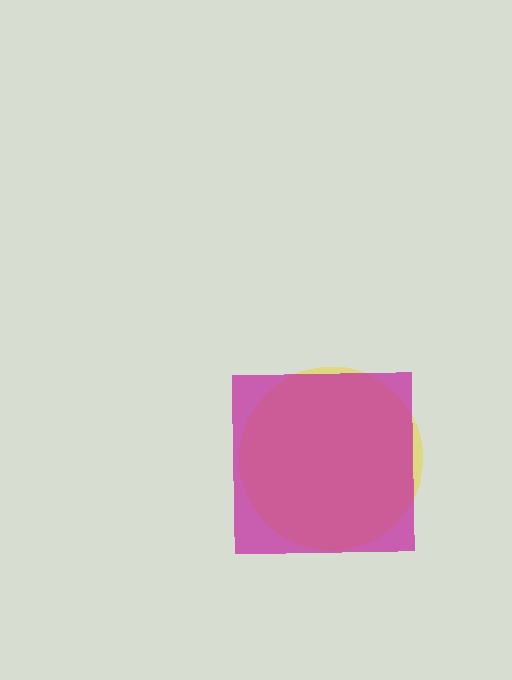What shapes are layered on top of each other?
The layered shapes are: a yellow circle, a magenta square.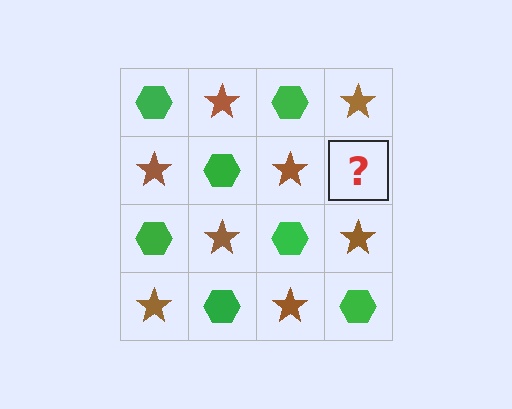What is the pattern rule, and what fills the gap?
The rule is that it alternates green hexagon and brown star in a checkerboard pattern. The gap should be filled with a green hexagon.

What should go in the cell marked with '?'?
The missing cell should contain a green hexagon.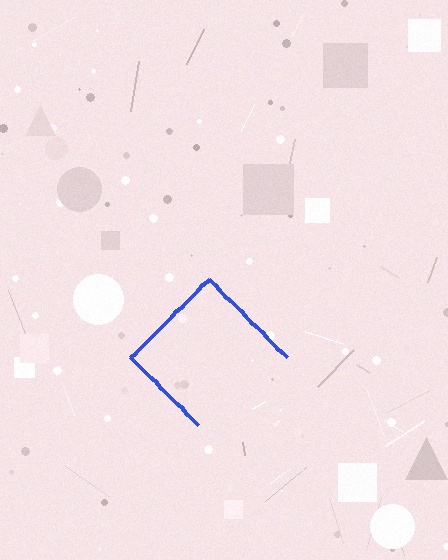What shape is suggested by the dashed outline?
The dashed outline suggests a diamond.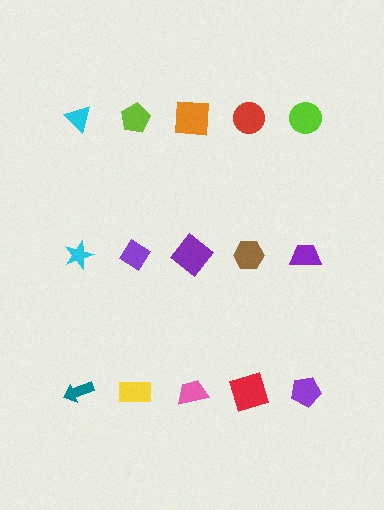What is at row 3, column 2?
A yellow rectangle.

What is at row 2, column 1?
A cyan star.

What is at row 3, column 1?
A teal arrow.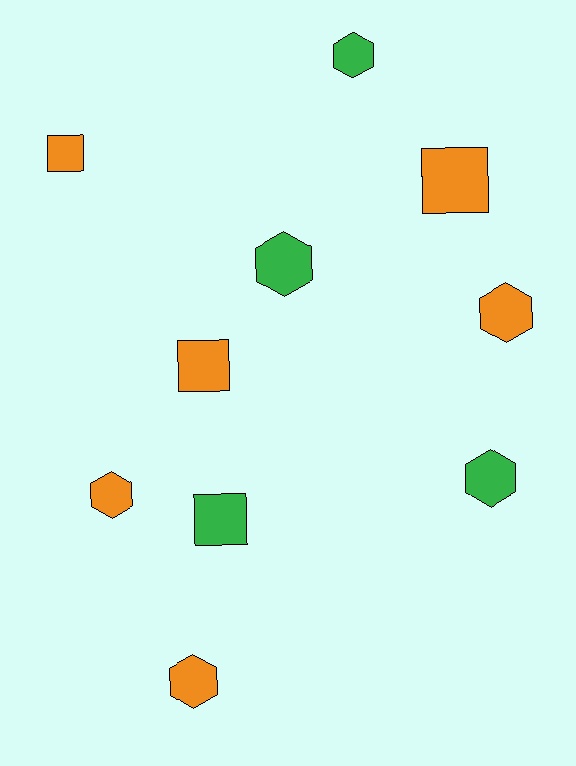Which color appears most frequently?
Orange, with 6 objects.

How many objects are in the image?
There are 10 objects.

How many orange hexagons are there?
There are 3 orange hexagons.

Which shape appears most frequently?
Hexagon, with 6 objects.